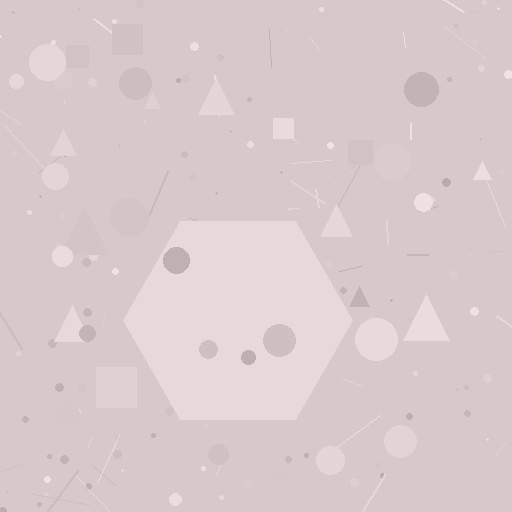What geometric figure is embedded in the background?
A hexagon is embedded in the background.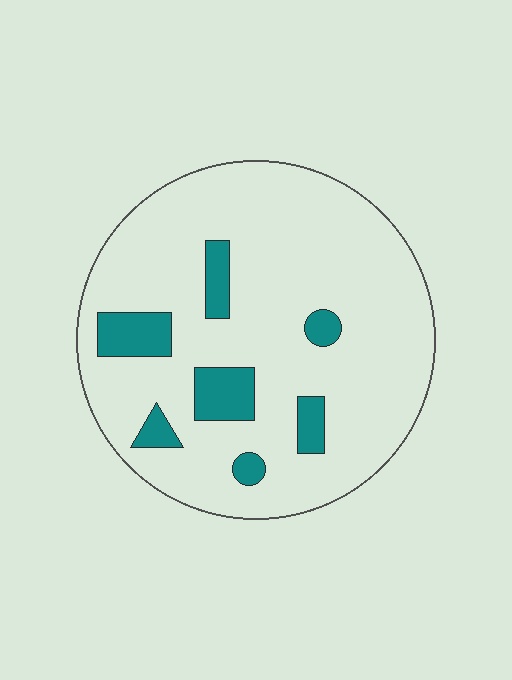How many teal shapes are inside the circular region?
7.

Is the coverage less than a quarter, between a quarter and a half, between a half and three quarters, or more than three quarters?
Less than a quarter.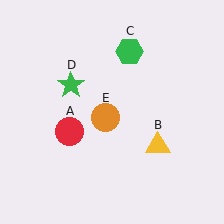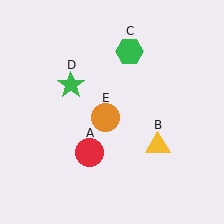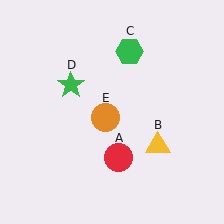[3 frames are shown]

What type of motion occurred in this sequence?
The red circle (object A) rotated counterclockwise around the center of the scene.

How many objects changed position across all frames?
1 object changed position: red circle (object A).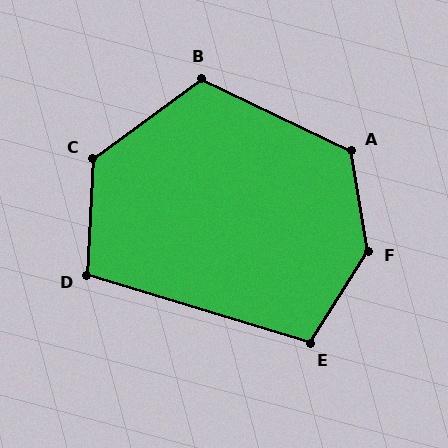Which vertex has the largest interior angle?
F, at approximately 138 degrees.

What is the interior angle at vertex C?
Approximately 129 degrees (obtuse).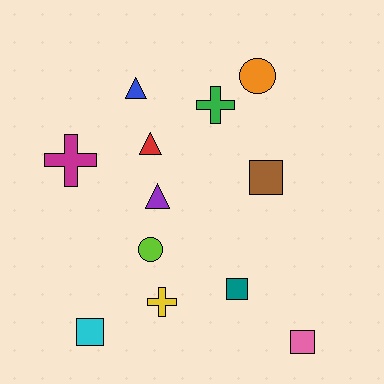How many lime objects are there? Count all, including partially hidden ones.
There is 1 lime object.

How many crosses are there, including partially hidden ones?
There are 3 crosses.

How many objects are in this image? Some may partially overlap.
There are 12 objects.